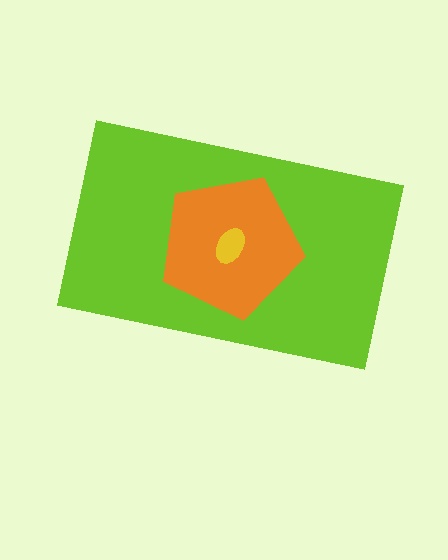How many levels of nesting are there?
3.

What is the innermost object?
The yellow ellipse.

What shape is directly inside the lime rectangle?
The orange pentagon.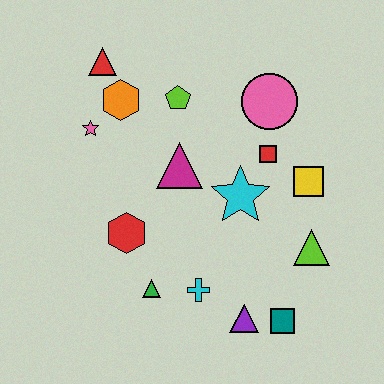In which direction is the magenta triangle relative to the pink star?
The magenta triangle is to the right of the pink star.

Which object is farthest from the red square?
The red triangle is farthest from the red square.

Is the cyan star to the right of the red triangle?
Yes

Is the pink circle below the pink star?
No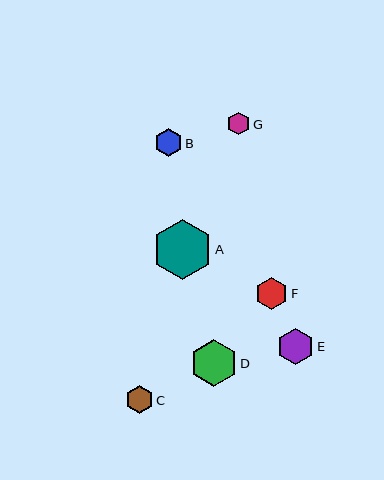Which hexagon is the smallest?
Hexagon G is the smallest with a size of approximately 23 pixels.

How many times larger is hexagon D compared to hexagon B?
Hexagon D is approximately 1.7 times the size of hexagon B.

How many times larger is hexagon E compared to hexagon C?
Hexagon E is approximately 1.3 times the size of hexagon C.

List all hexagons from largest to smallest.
From largest to smallest: A, D, E, F, C, B, G.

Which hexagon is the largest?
Hexagon A is the largest with a size of approximately 60 pixels.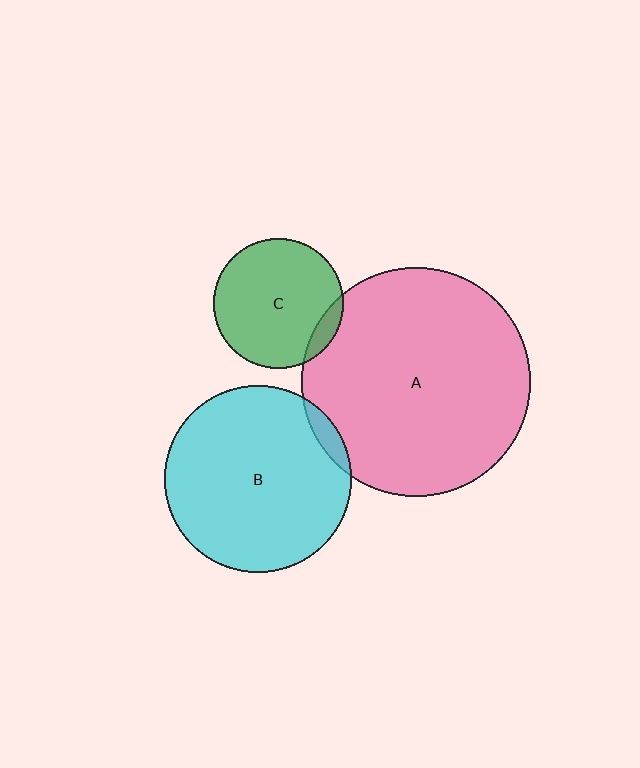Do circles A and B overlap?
Yes.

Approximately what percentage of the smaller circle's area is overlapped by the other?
Approximately 5%.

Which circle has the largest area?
Circle A (pink).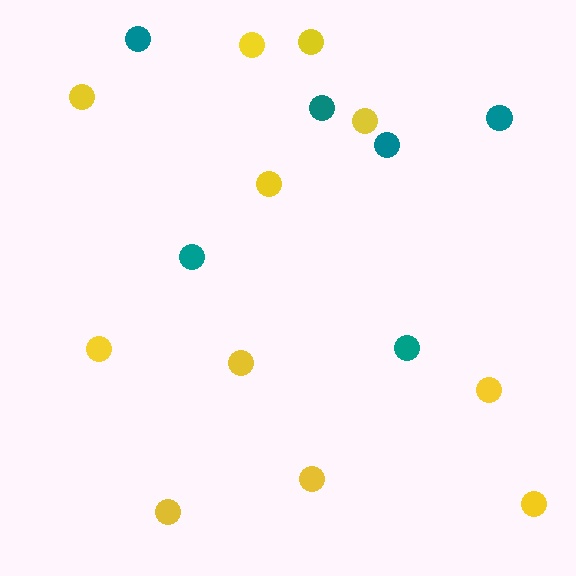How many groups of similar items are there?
There are 2 groups: one group of yellow circles (11) and one group of teal circles (6).